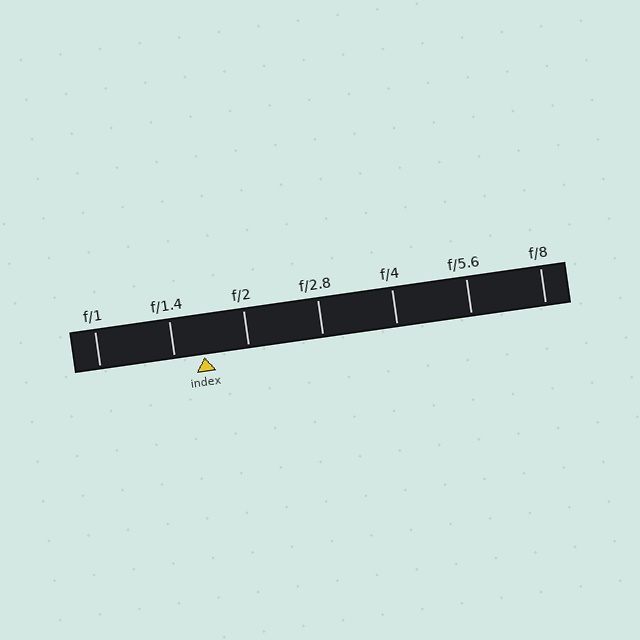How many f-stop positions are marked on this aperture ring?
There are 7 f-stop positions marked.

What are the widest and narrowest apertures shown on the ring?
The widest aperture shown is f/1 and the narrowest is f/8.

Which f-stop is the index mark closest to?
The index mark is closest to f/1.4.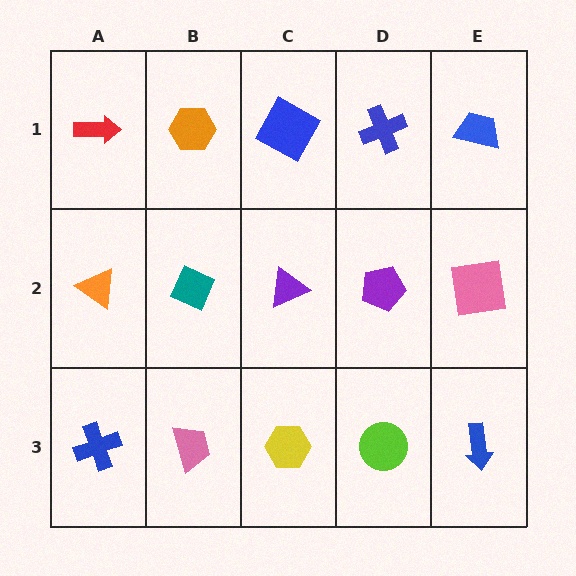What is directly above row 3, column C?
A purple triangle.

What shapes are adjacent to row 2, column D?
A blue cross (row 1, column D), a lime circle (row 3, column D), a purple triangle (row 2, column C), a pink square (row 2, column E).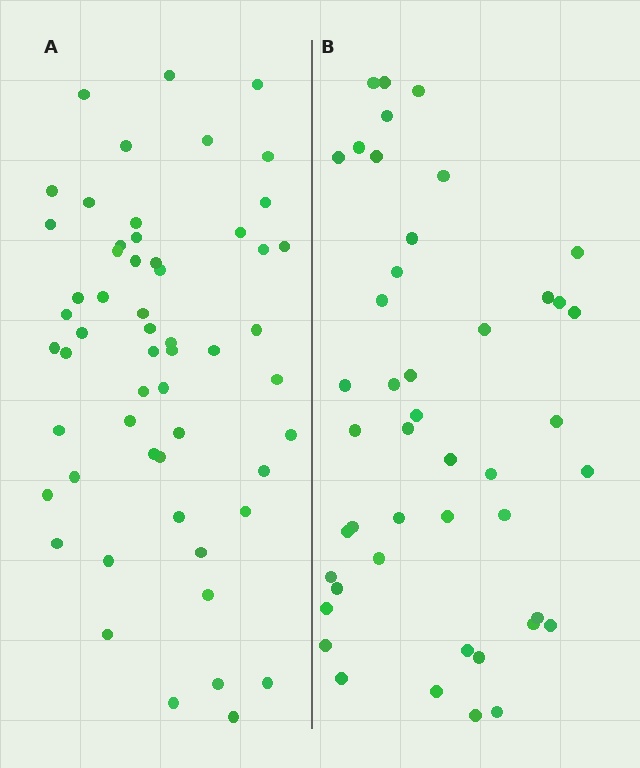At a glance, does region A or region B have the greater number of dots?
Region A (the left region) has more dots.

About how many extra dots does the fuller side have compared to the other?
Region A has roughly 12 or so more dots than region B.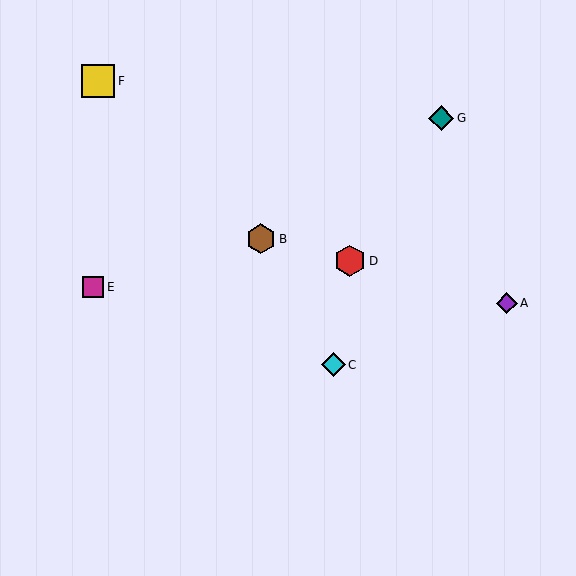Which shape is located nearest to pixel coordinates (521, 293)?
The purple diamond (labeled A) at (507, 303) is nearest to that location.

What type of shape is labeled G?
Shape G is a teal diamond.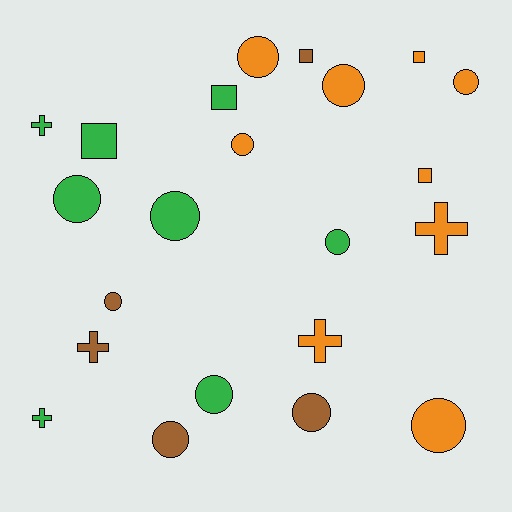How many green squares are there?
There are 2 green squares.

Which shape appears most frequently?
Circle, with 12 objects.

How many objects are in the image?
There are 22 objects.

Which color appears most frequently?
Orange, with 9 objects.